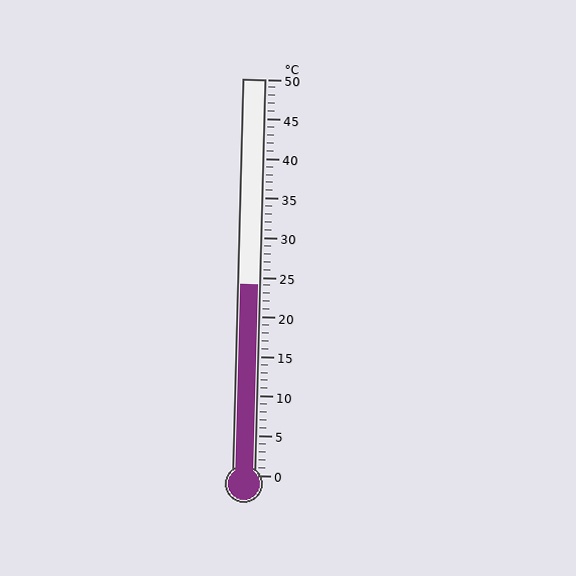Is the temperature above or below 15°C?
The temperature is above 15°C.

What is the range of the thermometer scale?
The thermometer scale ranges from 0°C to 50°C.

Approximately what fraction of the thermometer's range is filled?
The thermometer is filled to approximately 50% of its range.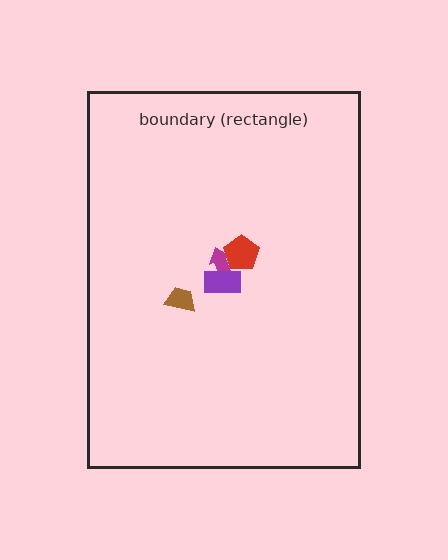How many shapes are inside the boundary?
4 inside, 0 outside.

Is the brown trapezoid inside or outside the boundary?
Inside.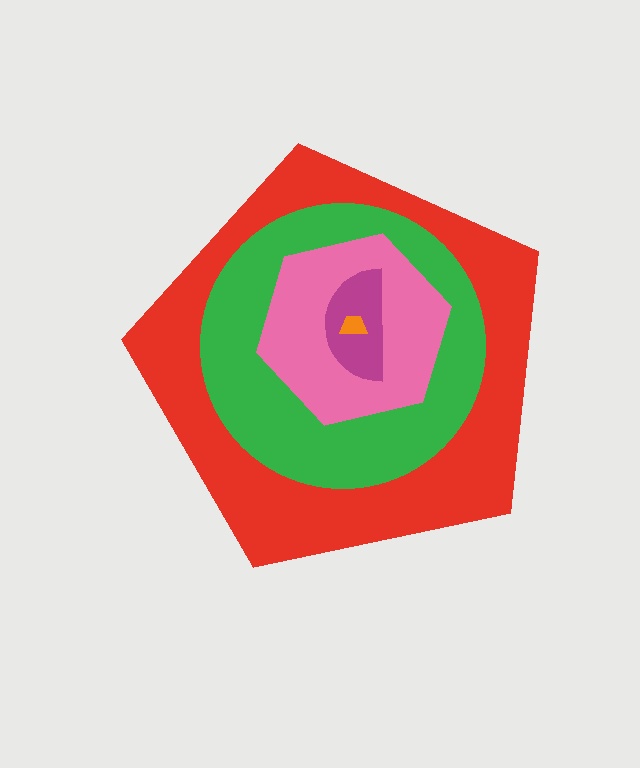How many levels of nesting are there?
5.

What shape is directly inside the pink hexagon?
The magenta semicircle.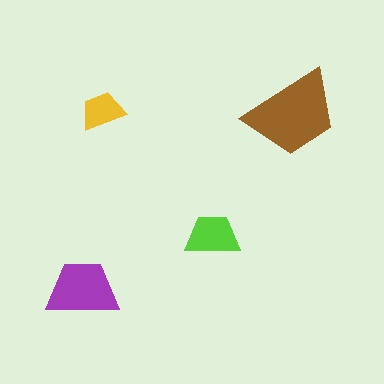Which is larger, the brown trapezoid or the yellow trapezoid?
The brown one.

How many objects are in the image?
There are 4 objects in the image.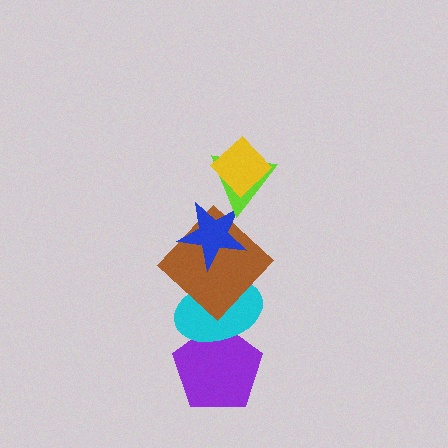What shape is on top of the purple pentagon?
The cyan ellipse is on top of the purple pentagon.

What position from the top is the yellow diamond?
The yellow diamond is 1st from the top.